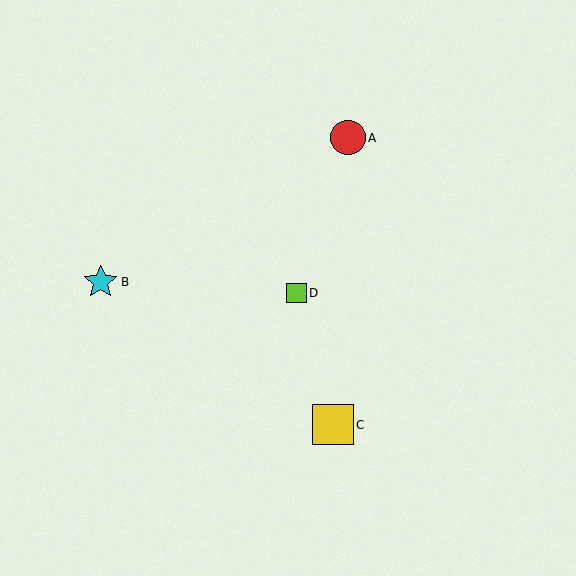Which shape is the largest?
The yellow square (labeled C) is the largest.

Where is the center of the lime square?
The center of the lime square is at (296, 293).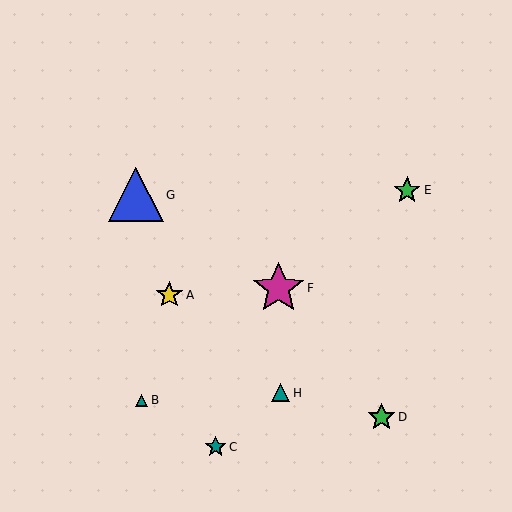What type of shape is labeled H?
Shape H is a teal triangle.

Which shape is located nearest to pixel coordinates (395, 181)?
The green star (labeled E) at (407, 190) is nearest to that location.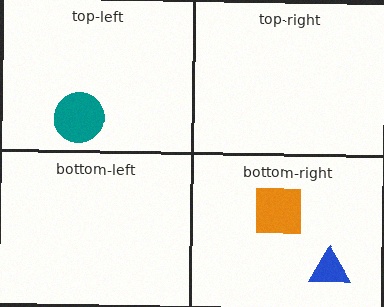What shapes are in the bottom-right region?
The blue triangle, the orange square.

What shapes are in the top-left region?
The teal circle.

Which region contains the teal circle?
The top-left region.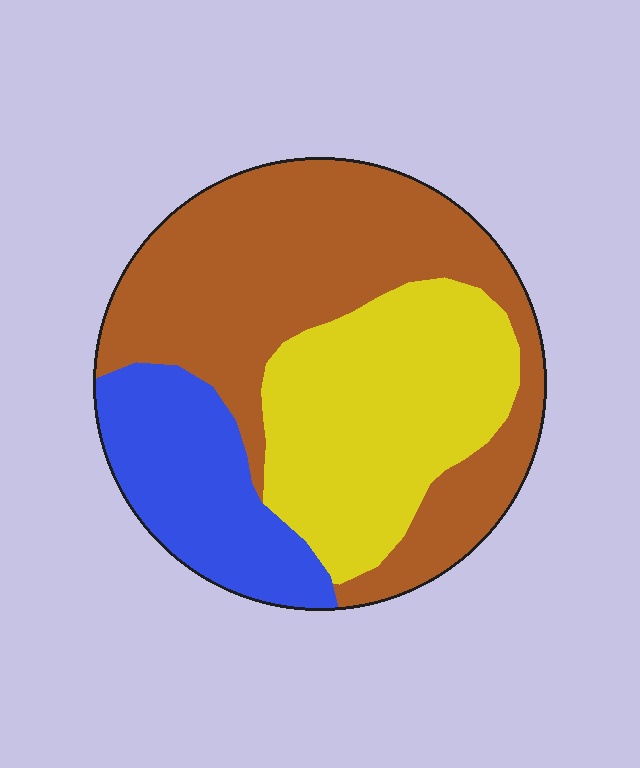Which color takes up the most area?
Brown, at roughly 50%.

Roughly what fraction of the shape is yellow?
Yellow covers roughly 30% of the shape.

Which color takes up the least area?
Blue, at roughly 20%.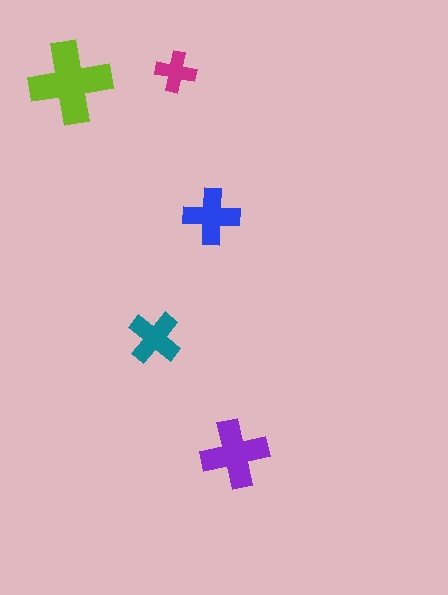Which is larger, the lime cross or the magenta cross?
The lime one.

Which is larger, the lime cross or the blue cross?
The lime one.